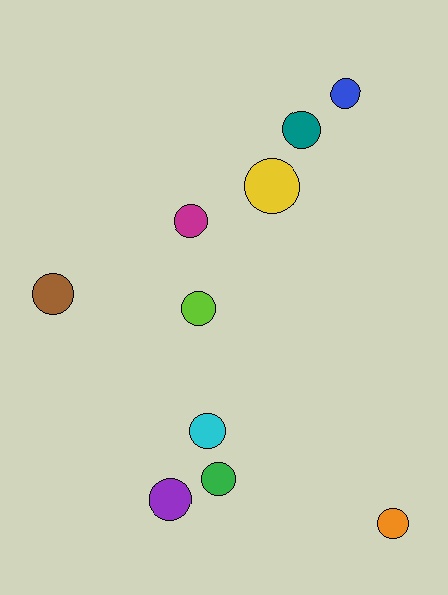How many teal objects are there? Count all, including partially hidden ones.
There is 1 teal object.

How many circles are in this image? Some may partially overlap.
There are 10 circles.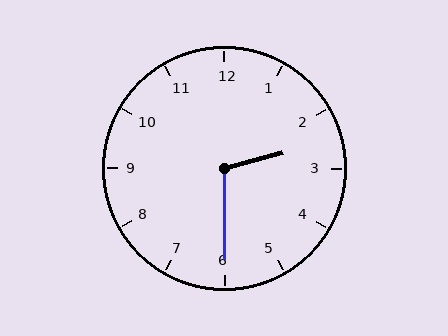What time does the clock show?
2:30.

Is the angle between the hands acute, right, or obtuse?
It is obtuse.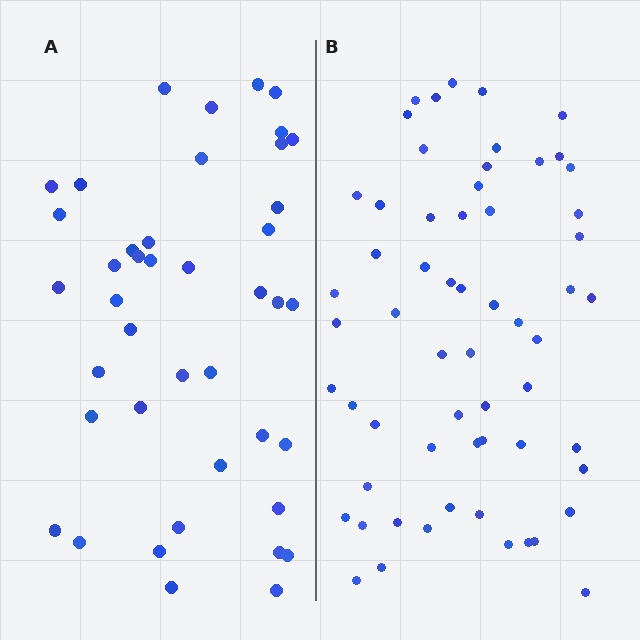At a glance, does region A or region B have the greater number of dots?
Region B (the right region) has more dots.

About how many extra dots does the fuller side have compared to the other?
Region B has approximately 20 more dots than region A.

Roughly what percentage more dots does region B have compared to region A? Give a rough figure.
About 45% more.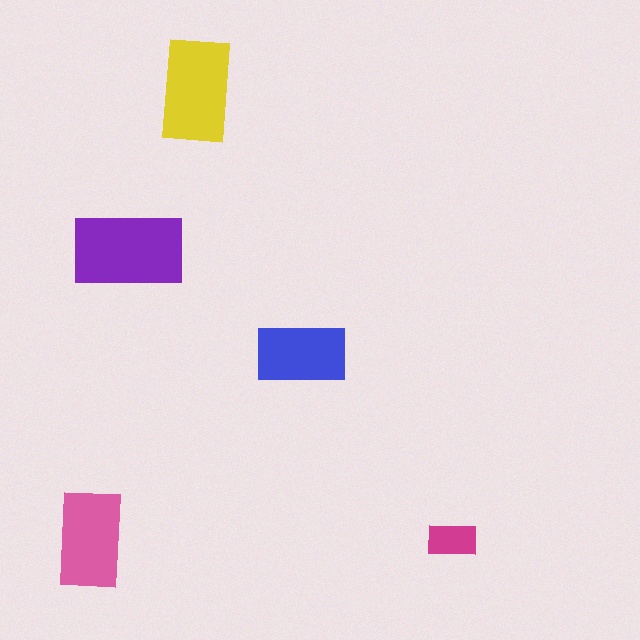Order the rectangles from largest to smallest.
the purple one, the yellow one, the pink one, the blue one, the magenta one.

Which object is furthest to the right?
The magenta rectangle is rightmost.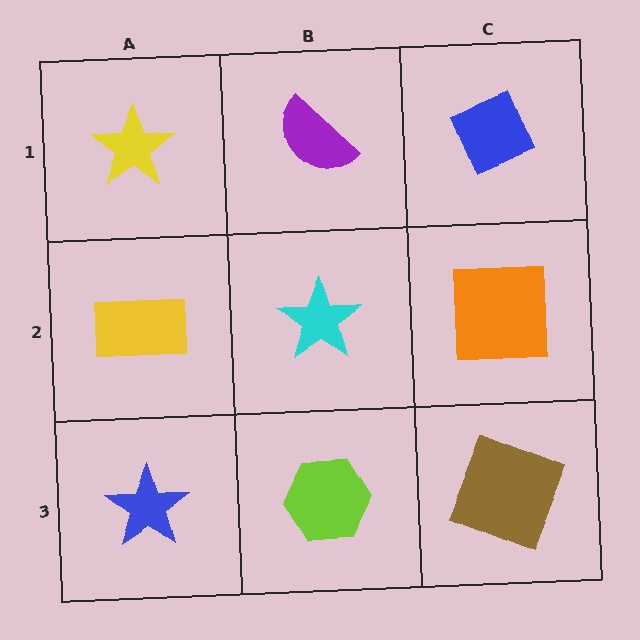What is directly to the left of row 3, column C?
A lime hexagon.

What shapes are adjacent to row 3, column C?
An orange square (row 2, column C), a lime hexagon (row 3, column B).